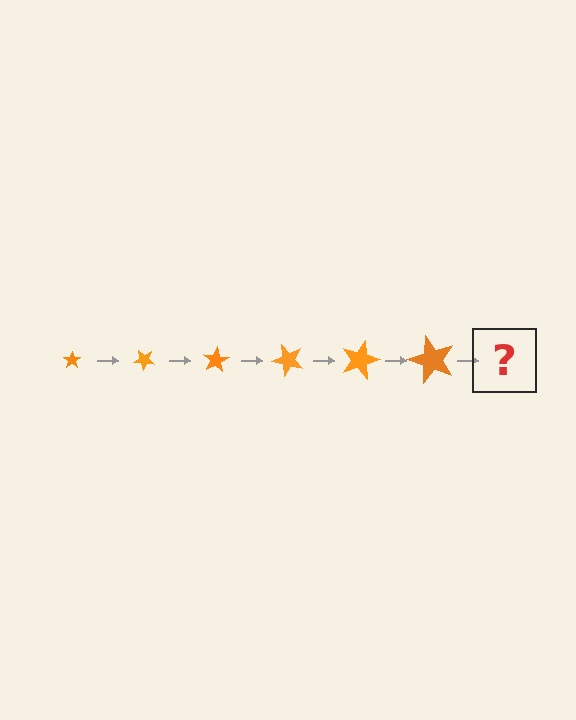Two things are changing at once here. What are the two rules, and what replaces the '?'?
The two rules are that the star grows larger each step and it rotates 40 degrees each step. The '?' should be a star, larger than the previous one and rotated 240 degrees from the start.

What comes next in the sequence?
The next element should be a star, larger than the previous one and rotated 240 degrees from the start.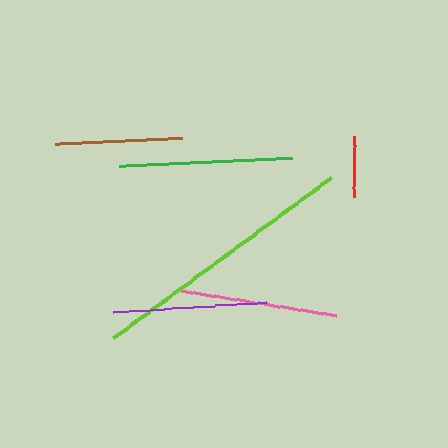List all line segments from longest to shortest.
From longest to shortest: lime, green, pink, purple, brown, red.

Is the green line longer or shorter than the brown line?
The green line is longer than the brown line.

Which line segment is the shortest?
The red line is the shortest at approximately 61 pixels.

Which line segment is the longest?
The lime line is the longest at approximately 270 pixels.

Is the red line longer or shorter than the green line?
The green line is longer than the red line.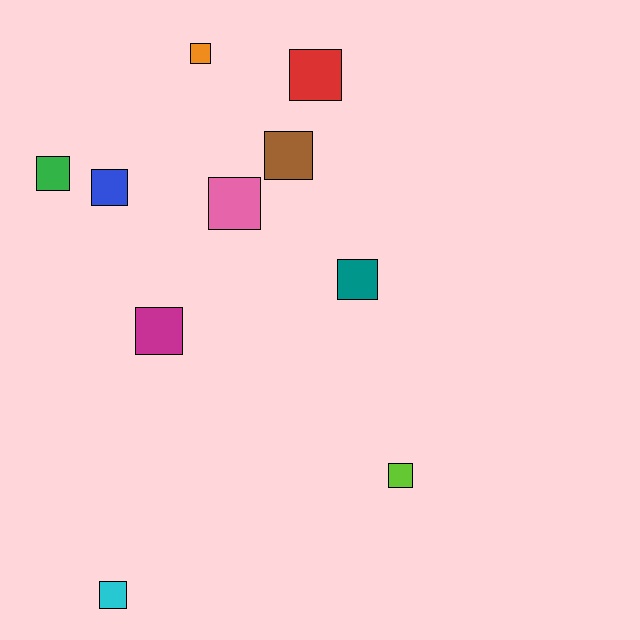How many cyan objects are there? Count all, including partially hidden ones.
There is 1 cyan object.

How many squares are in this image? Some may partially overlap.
There are 10 squares.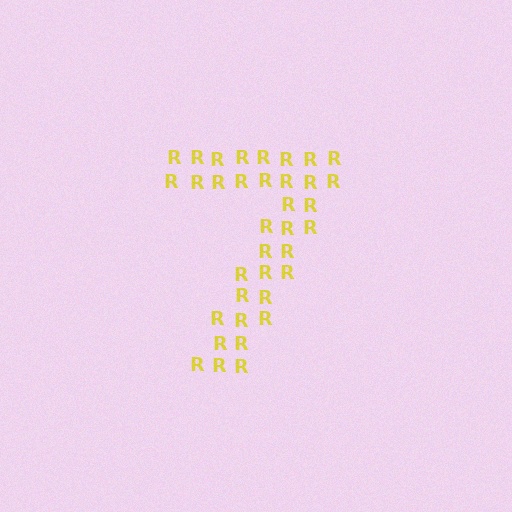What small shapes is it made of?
It is made of small letter R's.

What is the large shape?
The large shape is the digit 7.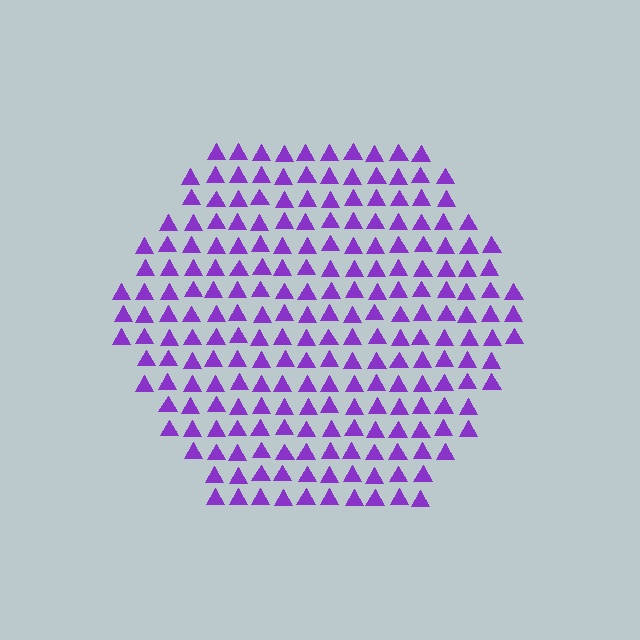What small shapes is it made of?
It is made of small triangles.